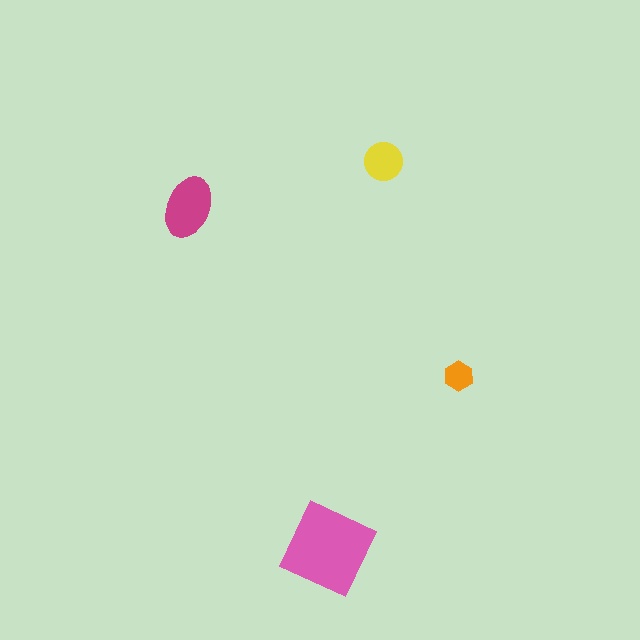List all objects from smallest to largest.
The orange hexagon, the yellow circle, the magenta ellipse, the pink square.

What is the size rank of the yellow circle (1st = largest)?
3rd.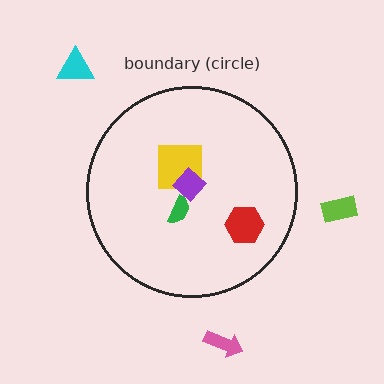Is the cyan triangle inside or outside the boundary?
Outside.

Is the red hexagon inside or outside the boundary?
Inside.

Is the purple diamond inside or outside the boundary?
Inside.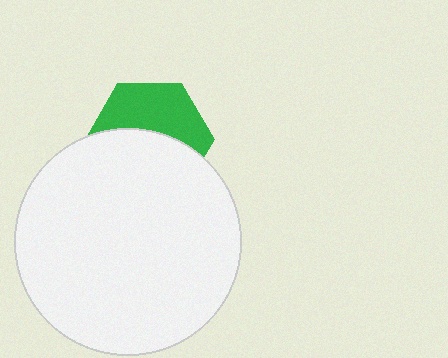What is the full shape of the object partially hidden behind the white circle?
The partially hidden object is a green hexagon.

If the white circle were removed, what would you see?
You would see the complete green hexagon.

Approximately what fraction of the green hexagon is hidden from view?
Roughly 54% of the green hexagon is hidden behind the white circle.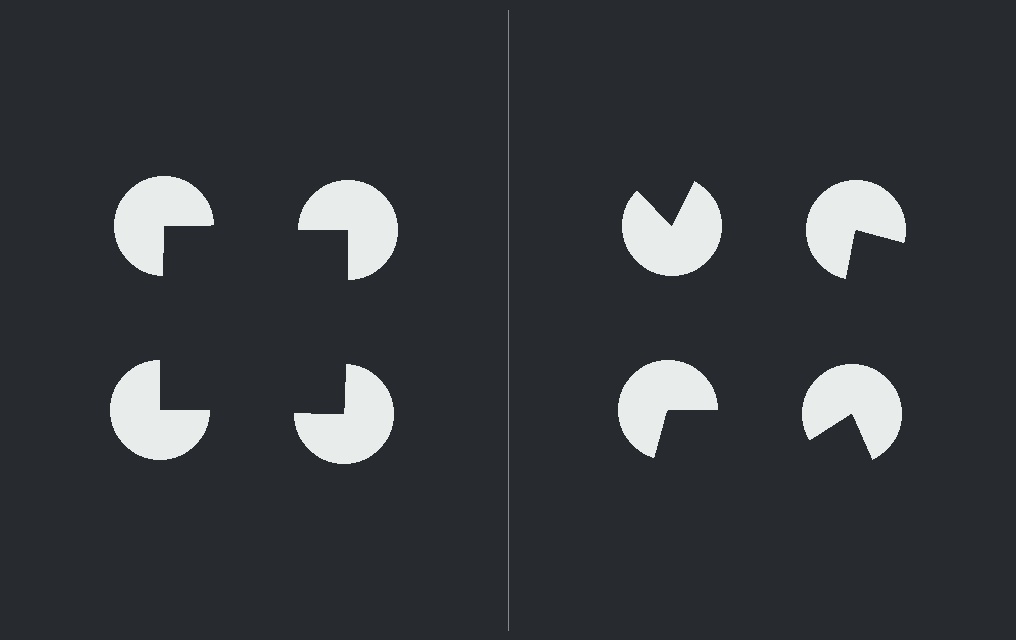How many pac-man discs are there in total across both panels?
8 — 4 on each side.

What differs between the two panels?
The pac-man discs are positioned identically on both sides; only the wedge orientations differ. On the left they align to a square; on the right they are misaligned.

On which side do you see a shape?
An illusory square appears on the left side. On the right side the wedge cuts are rotated, so no coherent shape forms.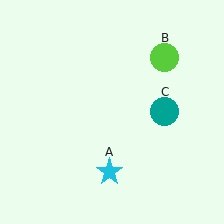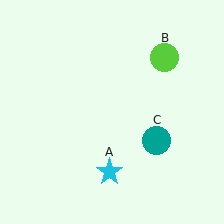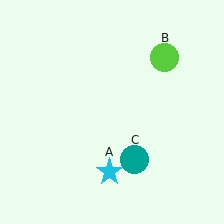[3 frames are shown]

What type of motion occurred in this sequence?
The teal circle (object C) rotated clockwise around the center of the scene.